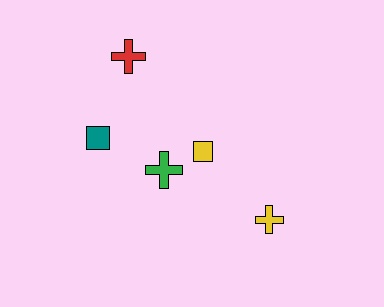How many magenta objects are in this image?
There are no magenta objects.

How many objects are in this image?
There are 5 objects.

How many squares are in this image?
There are 2 squares.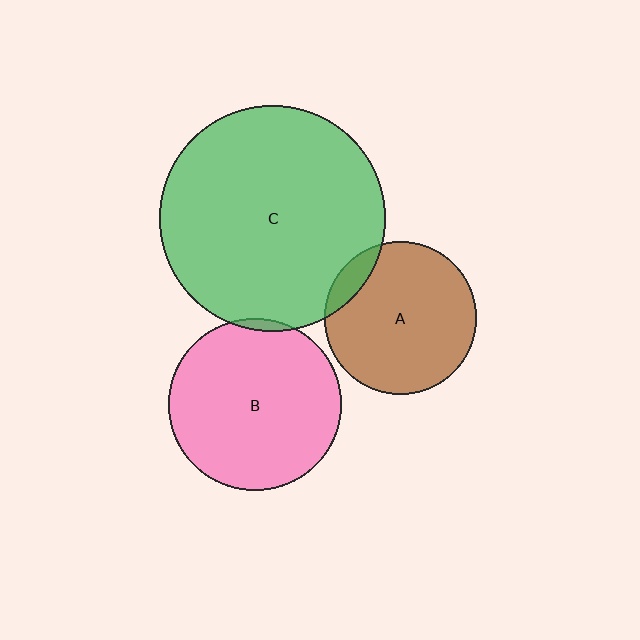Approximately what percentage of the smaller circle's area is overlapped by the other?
Approximately 10%.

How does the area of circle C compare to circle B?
Approximately 1.7 times.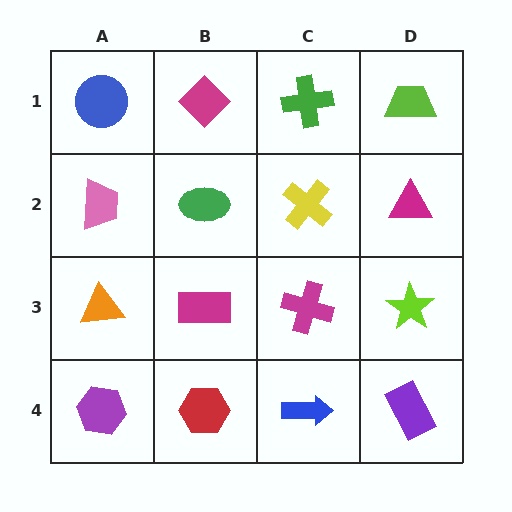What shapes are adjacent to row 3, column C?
A yellow cross (row 2, column C), a blue arrow (row 4, column C), a magenta rectangle (row 3, column B), a lime star (row 3, column D).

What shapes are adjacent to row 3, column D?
A magenta triangle (row 2, column D), a purple rectangle (row 4, column D), a magenta cross (row 3, column C).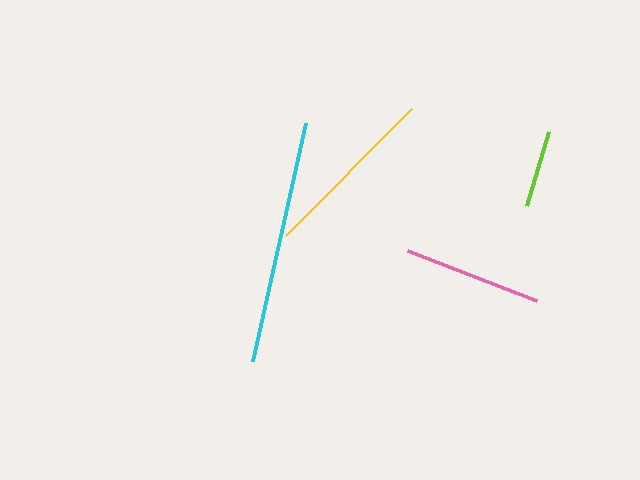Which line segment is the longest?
The cyan line is the longest at approximately 243 pixels.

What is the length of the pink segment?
The pink segment is approximately 138 pixels long.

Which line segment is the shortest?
The lime line is the shortest at approximately 77 pixels.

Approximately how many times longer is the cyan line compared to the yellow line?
The cyan line is approximately 1.4 times the length of the yellow line.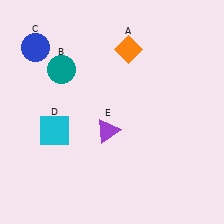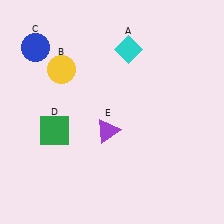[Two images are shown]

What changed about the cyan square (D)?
In Image 1, D is cyan. In Image 2, it changed to green.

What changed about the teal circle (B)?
In Image 1, B is teal. In Image 2, it changed to yellow.